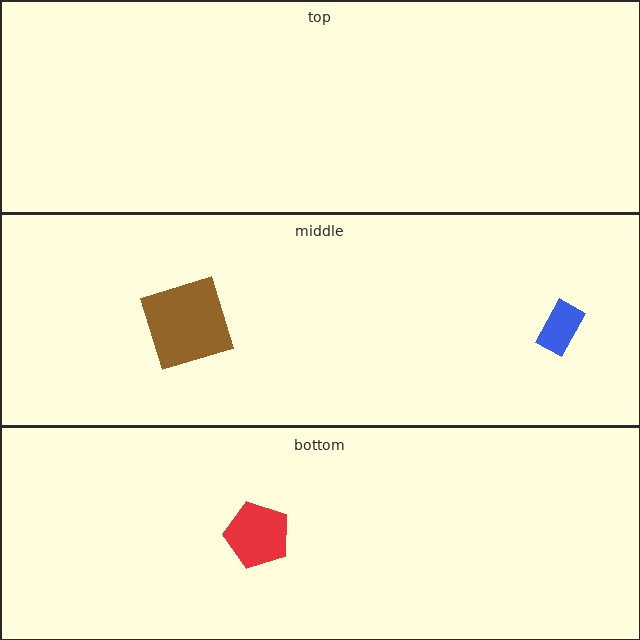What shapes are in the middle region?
The blue rectangle, the brown square.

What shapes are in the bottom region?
The red pentagon.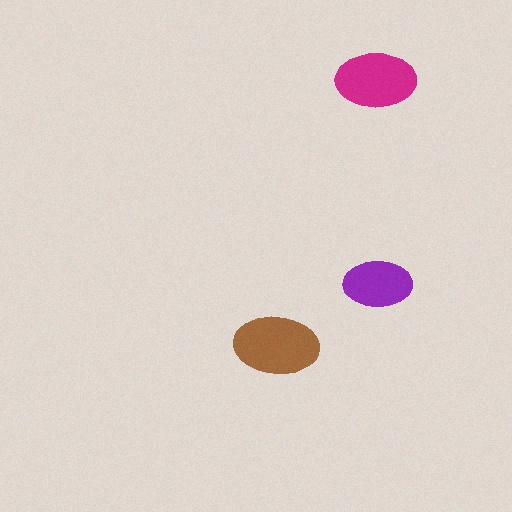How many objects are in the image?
There are 3 objects in the image.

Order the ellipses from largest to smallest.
the brown one, the magenta one, the purple one.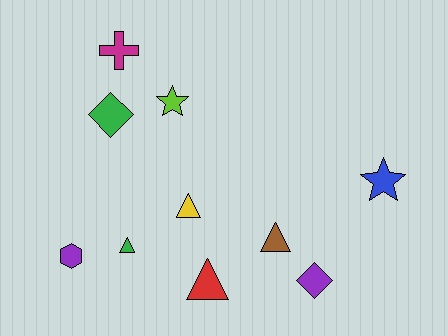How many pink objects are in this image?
There are no pink objects.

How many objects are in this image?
There are 10 objects.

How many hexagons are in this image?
There is 1 hexagon.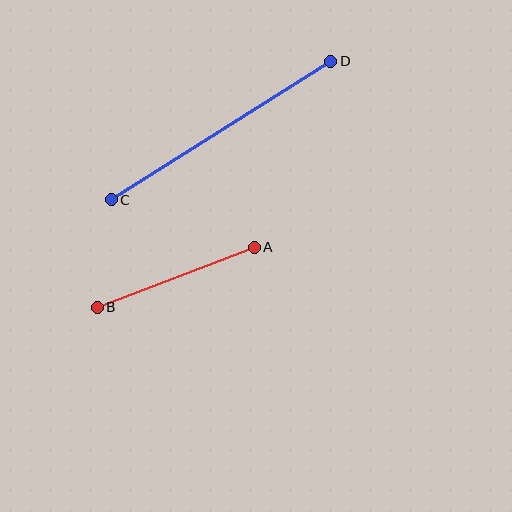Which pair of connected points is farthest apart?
Points C and D are farthest apart.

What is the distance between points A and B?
The distance is approximately 168 pixels.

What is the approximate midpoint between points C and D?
The midpoint is at approximately (221, 131) pixels.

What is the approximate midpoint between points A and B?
The midpoint is at approximately (176, 277) pixels.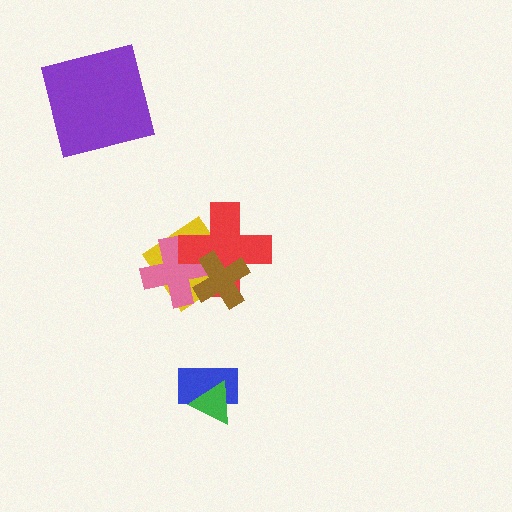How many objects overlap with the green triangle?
1 object overlaps with the green triangle.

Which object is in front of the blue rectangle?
The green triangle is in front of the blue rectangle.